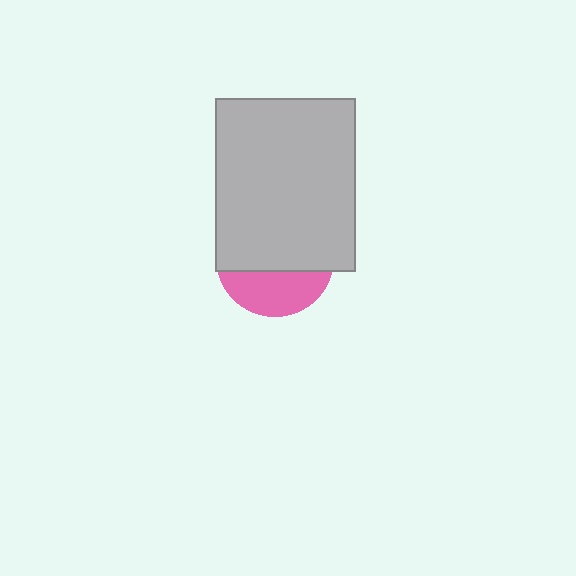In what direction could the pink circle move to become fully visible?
The pink circle could move down. That would shift it out from behind the light gray rectangle entirely.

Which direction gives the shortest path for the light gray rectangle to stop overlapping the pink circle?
Moving up gives the shortest separation.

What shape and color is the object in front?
The object in front is a light gray rectangle.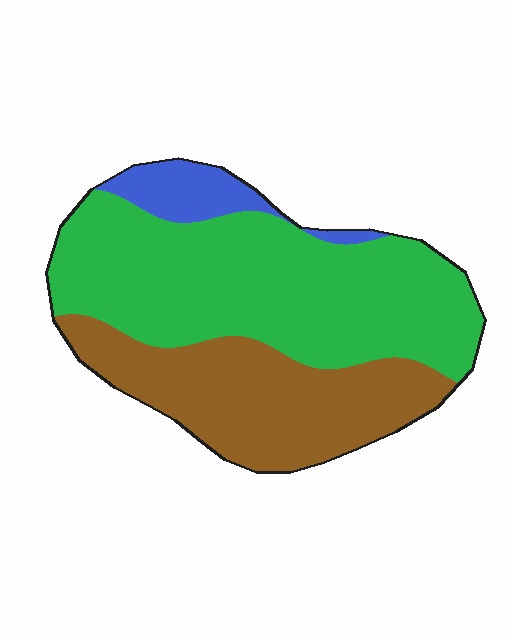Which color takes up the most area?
Green, at roughly 55%.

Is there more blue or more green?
Green.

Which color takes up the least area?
Blue, at roughly 10%.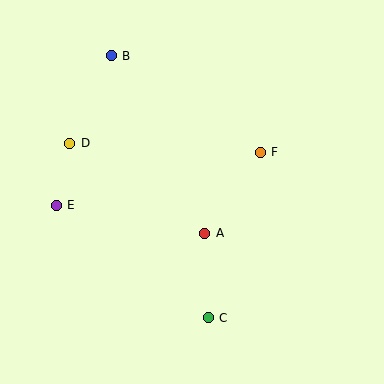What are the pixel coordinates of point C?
Point C is at (208, 318).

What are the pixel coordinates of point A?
Point A is at (205, 233).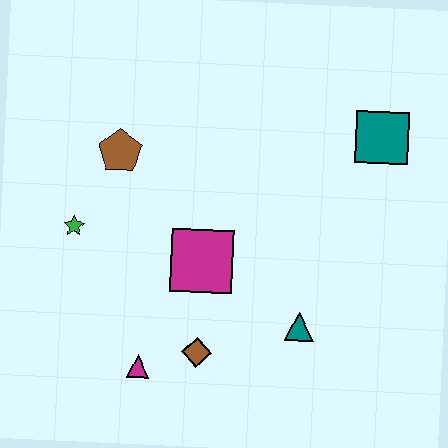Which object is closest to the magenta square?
The brown diamond is closest to the magenta square.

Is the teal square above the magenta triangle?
Yes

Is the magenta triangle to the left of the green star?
No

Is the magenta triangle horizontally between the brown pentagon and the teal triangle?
Yes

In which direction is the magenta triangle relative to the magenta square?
The magenta triangle is below the magenta square.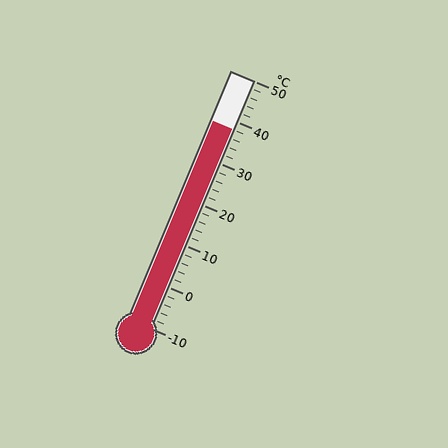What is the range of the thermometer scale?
The thermometer scale ranges from -10°C to 50°C.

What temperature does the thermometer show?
The thermometer shows approximately 38°C.